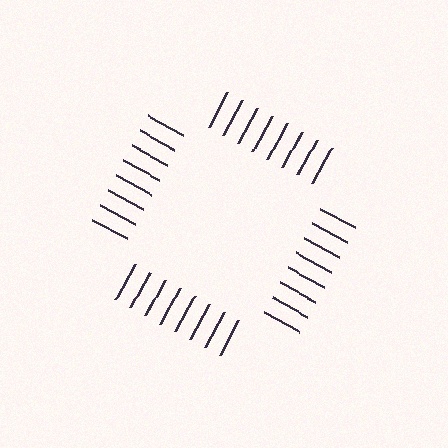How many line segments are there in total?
32 — 8 along each of the 4 edges.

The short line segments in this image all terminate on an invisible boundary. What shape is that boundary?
An illusory square — the line segments terminate on its edges but no continuous stroke is drawn.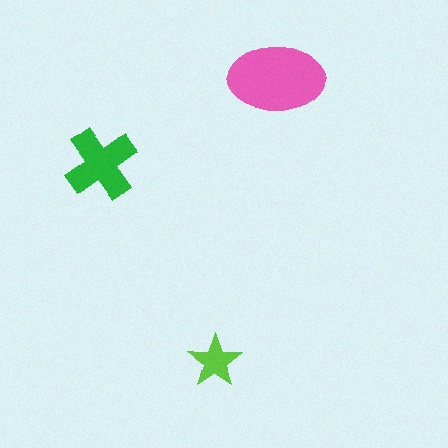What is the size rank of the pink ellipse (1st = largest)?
1st.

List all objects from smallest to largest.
The lime star, the green cross, the pink ellipse.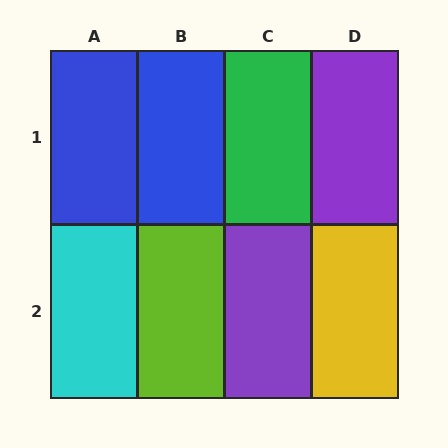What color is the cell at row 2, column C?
Purple.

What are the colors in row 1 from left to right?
Blue, blue, green, purple.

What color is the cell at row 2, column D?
Yellow.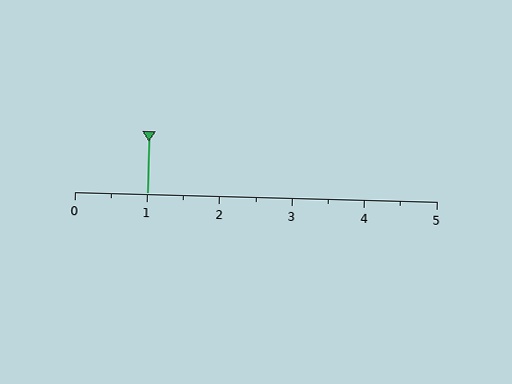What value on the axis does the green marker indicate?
The marker indicates approximately 1.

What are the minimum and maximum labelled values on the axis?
The axis runs from 0 to 5.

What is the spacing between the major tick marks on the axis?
The major ticks are spaced 1 apart.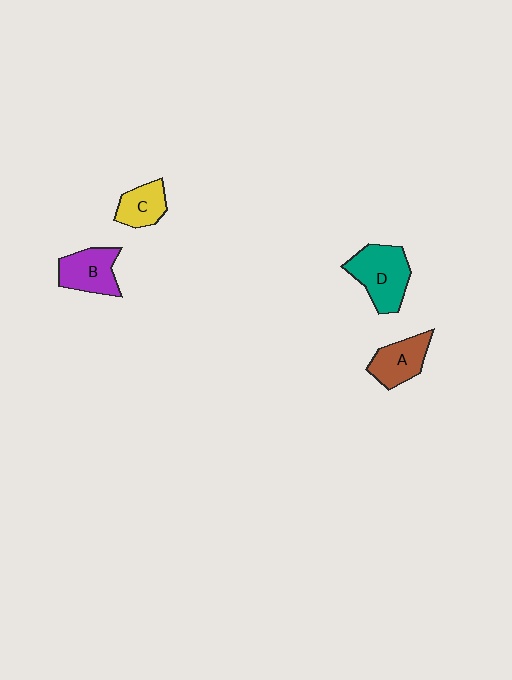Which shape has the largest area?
Shape D (teal).